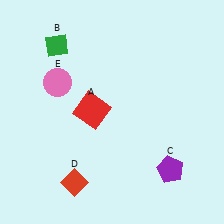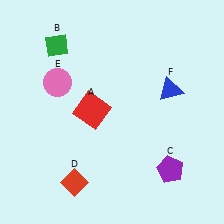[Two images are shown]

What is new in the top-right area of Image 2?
A blue triangle (F) was added in the top-right area of Image 2.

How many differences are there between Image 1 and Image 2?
There is 1 difference between the two images.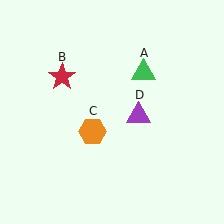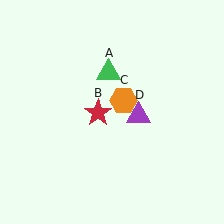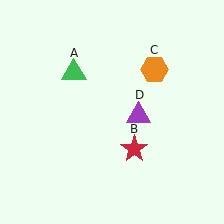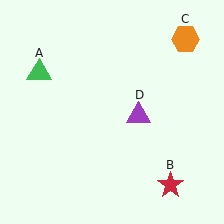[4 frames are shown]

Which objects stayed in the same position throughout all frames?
Purple triangle (object D) remained stationary.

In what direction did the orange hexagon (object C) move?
The orange hexagon (object C) moved up and to the right.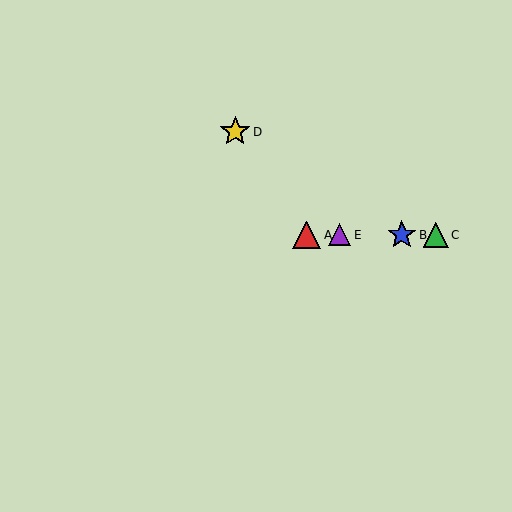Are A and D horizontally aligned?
No, A is at y≈235 and D is at y≈132.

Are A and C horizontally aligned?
Yes, both are at y≈235.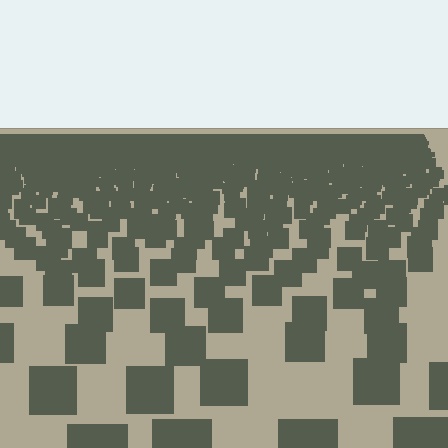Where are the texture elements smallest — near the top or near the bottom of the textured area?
Near the top.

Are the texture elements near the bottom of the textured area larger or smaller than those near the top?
Larger. Near the bottom, elements are closer to the viewer and appear at a bigger on-screen size.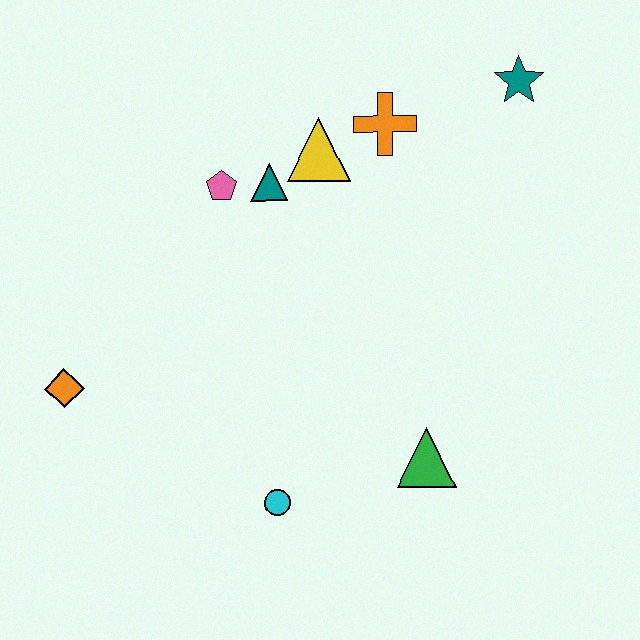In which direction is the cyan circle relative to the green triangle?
The cyan circle is to the left of the green triangle.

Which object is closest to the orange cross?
The yellow triangle is closest to the orange cross.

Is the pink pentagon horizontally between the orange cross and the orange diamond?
Yes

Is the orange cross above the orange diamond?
Yes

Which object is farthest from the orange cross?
The orange diamond is farthest from the orange cross.